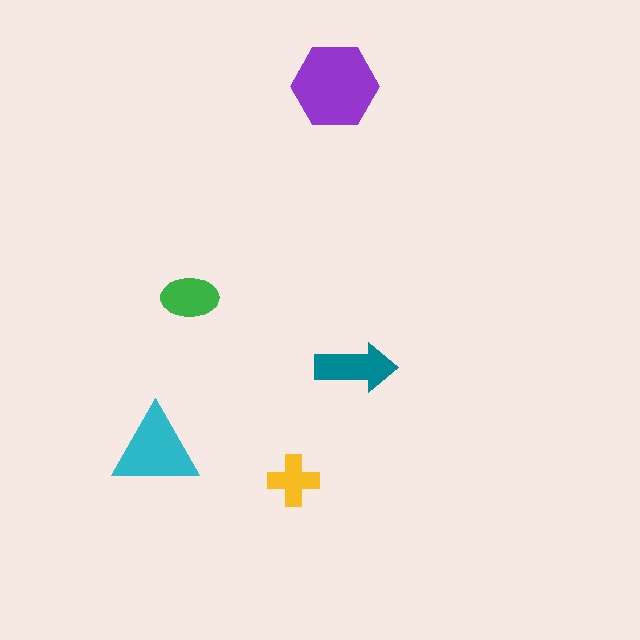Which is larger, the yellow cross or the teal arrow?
The teal arrow.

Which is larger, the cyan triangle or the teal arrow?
The cyan triangle.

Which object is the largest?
The purple hexagon.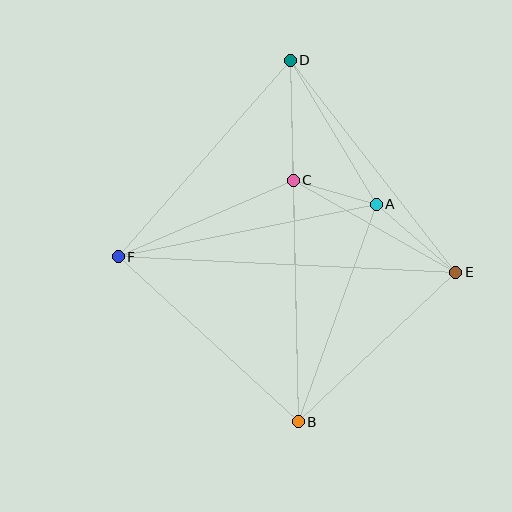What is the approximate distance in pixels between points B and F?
The distance between B and F is approximately 244 pixels.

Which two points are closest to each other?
Points A and C are closest to each other.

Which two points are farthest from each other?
Points B and D are farthest from each other.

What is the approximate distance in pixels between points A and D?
The distance between A and D is approximately 168 pixels.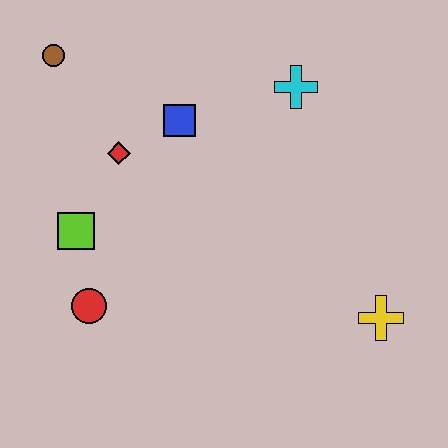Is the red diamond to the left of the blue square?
Yes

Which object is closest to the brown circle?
The red diamond is closest to the brown circle.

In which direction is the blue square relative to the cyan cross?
The blue square is to the left of the cyan cross.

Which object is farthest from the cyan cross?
The red circle is farthest from the cyan cross.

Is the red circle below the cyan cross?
Yes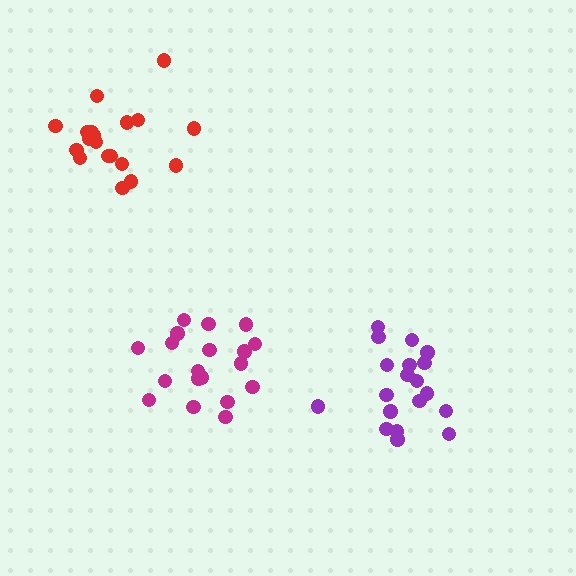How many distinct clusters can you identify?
There are 3 distinct clusters.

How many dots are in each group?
Group 1: 20 dots, Group 2: 19 dots, Group 3: 19 dots (58 total).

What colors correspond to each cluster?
The clusters are colored: magenta, red, purple.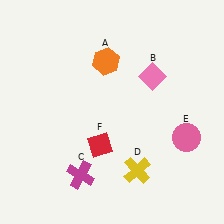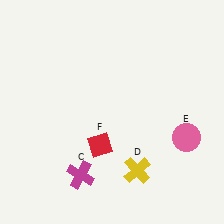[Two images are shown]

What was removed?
The orange hexagon (A), the pink diamond (B) were removed in Image 2.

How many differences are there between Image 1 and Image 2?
There are 2 differences between the two images.